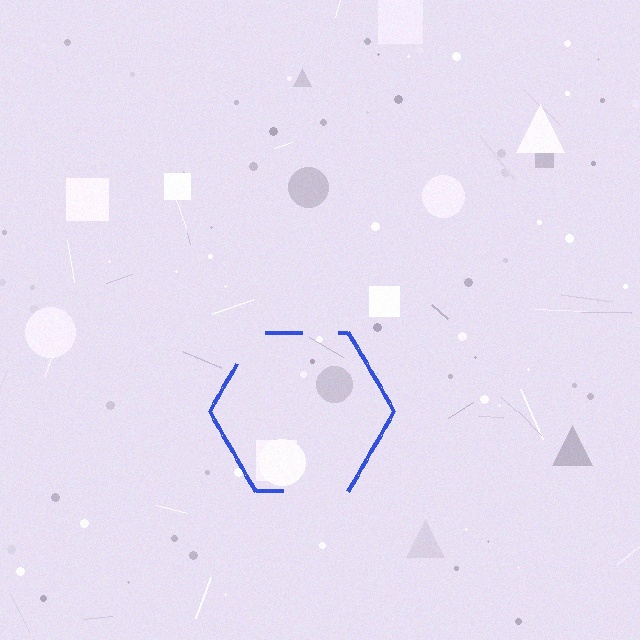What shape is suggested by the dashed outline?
The dashed outline suggests a hexagon.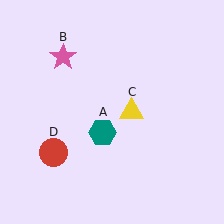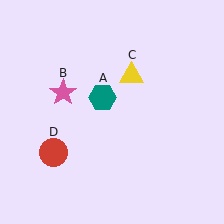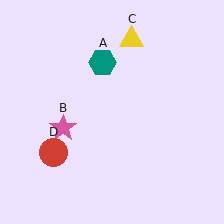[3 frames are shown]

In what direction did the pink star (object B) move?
The pink star (object B) moved down.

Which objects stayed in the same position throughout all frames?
Red circle (object D) remained stationary.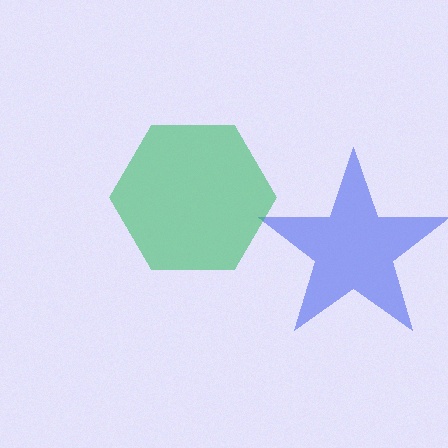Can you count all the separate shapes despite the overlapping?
Yes, there are 2 separate shapes.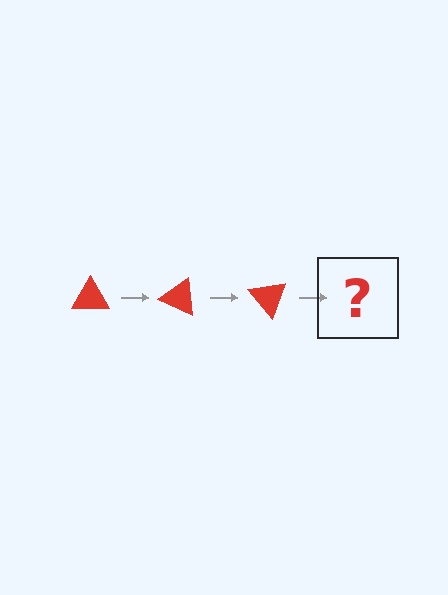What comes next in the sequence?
The next element should be a red triangle rotated 75 degrees.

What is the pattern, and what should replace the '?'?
The pattern is that the triangle rotates 25 degrees each step. The '?' should be a red triangle rotated 75 degrees.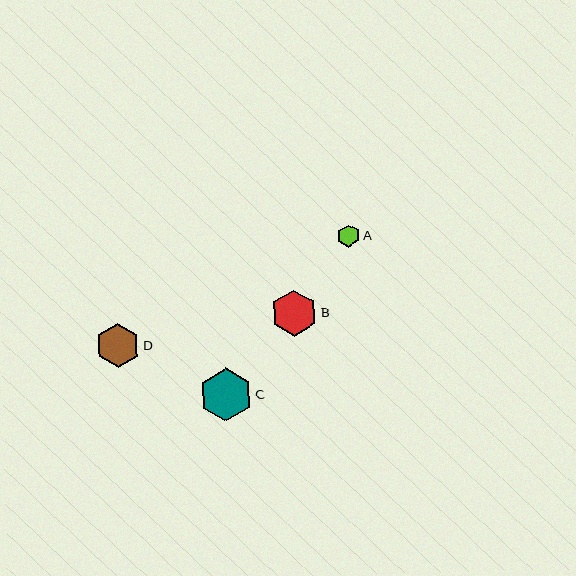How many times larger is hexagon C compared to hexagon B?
Hexagon C is approximately 1.1 times the size of hexagon B.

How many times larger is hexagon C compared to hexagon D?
Hexagon C is approximately 1.2 times the size of hexagon D.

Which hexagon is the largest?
Hexagon C is the largest with a size of approximately 53 pixels.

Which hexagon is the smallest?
Hexagon A is the smallest with a size of approximately 22 pixels.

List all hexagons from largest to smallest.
From largest to smallest: C, B, D, A.